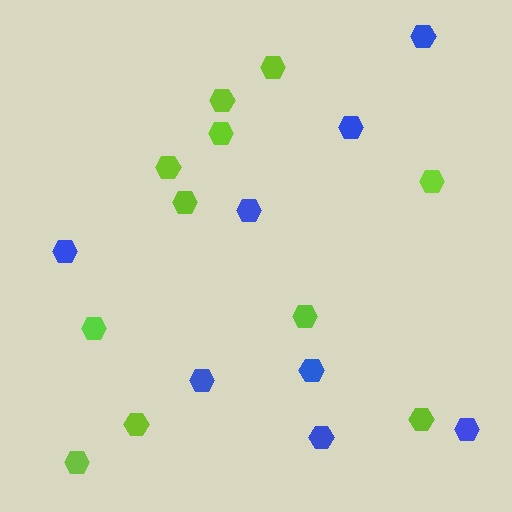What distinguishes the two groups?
There are 2 groups: one group of lime hexagons (11) and one group of blue hexagons (8).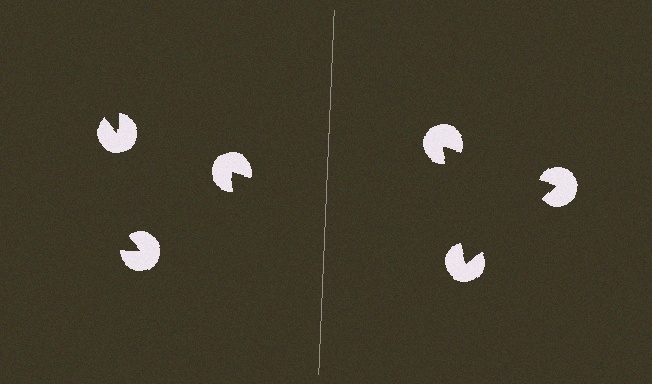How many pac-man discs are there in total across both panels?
6 — 3 on each side.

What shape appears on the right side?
An illusory triangle.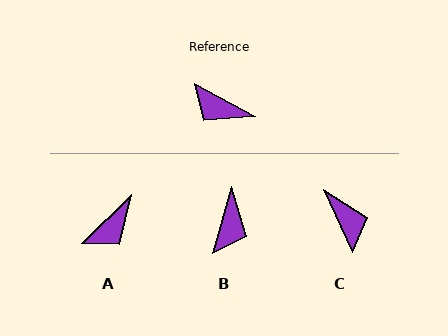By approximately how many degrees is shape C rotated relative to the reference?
Approximately 143 degrees counter-clockwise.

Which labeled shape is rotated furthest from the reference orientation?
C, about 143 degrees away.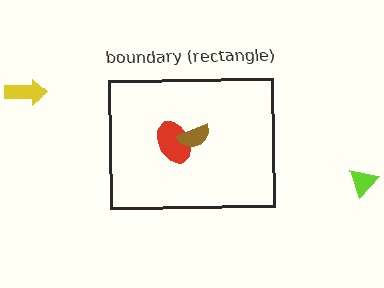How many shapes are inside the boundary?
2 inside, 2 outside.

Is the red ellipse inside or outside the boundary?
Inside.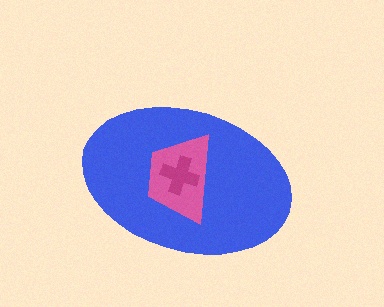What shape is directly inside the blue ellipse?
The pink trapezoid.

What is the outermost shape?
The blue ellipse.